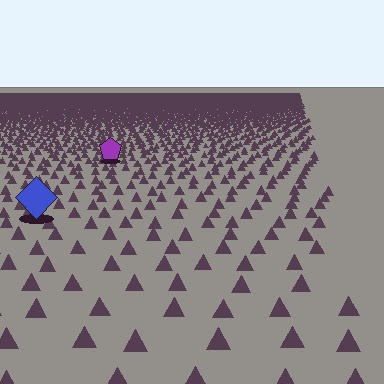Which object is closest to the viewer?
The blue diamond is closest. The texture marks near it are larger and more spread out.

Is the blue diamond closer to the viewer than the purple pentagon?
Yes. The blue diamond is closer — you can tell from the texture gradient: the ground texture is coarser near it.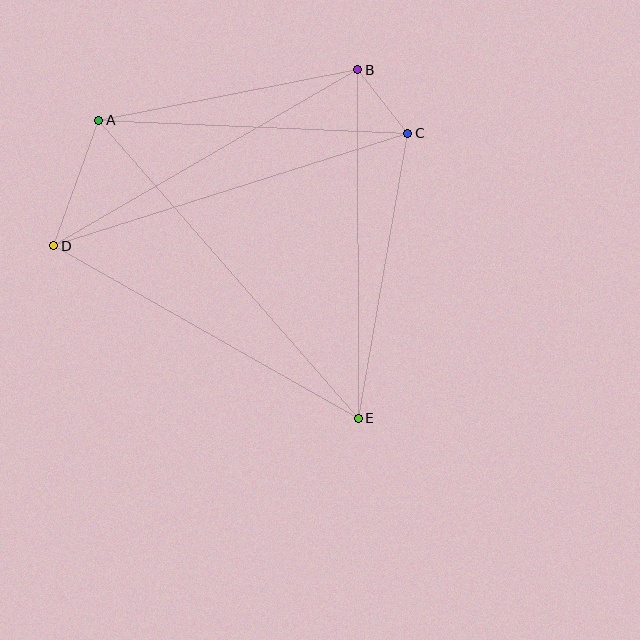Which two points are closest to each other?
Points B and C are closest to each other.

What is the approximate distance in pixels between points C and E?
The distance between C and E is approximately 289 pixels.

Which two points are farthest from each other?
Points A and E are farthest from each other.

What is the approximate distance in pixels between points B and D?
The distance between B and D is approximately 351 pixels.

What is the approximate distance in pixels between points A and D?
The distance between A and D is approximately 133 pixels.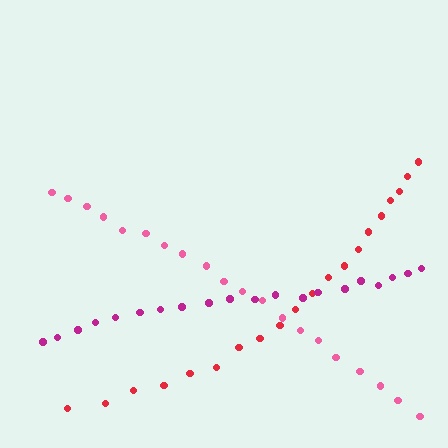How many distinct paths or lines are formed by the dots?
There are 3 distinct paths.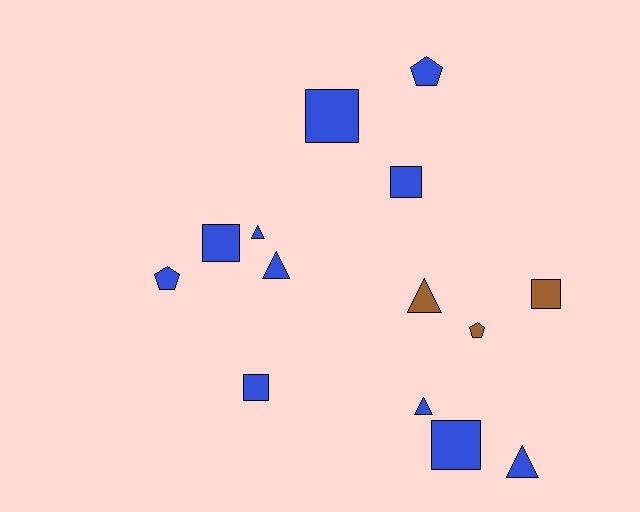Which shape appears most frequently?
Square, with 6 objects.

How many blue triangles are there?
There are 4 blue triangles.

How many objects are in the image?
There are 14 objects.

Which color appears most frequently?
Blue, with 11 objects.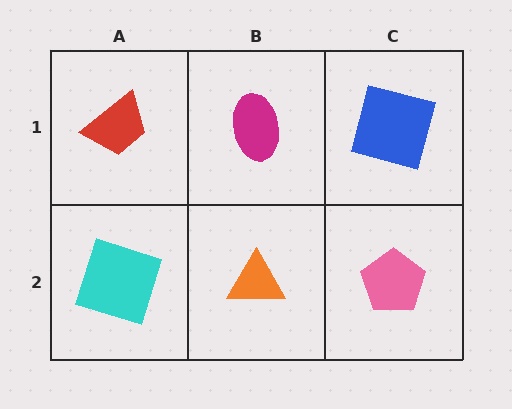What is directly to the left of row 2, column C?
An orange triangle.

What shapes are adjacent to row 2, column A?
A red trapezoid (row 1, column A), an orange triangle (row 2, column B).